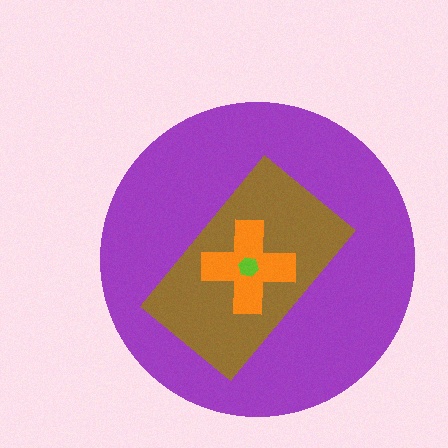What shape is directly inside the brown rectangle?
The orange cross.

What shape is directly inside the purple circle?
The brown rectangle.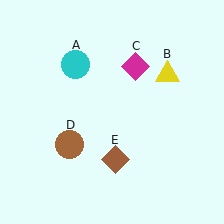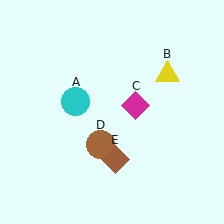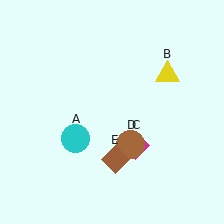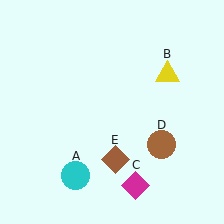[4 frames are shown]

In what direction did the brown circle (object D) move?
The brown circle (object D) moved right.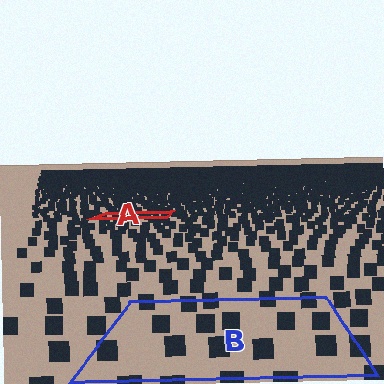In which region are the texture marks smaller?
The texture marks are smaller in region A, because it is farther away.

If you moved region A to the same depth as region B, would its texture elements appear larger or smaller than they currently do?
They would appear larger. At a closer depth, the same texture elements are projected at a bigger on-screen size.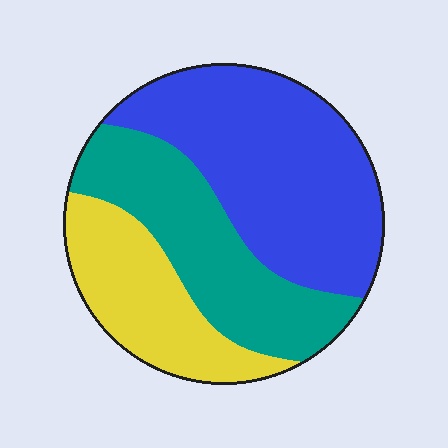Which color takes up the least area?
Yellow, at roughly 25%.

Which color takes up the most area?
Blue, at roughly 45%.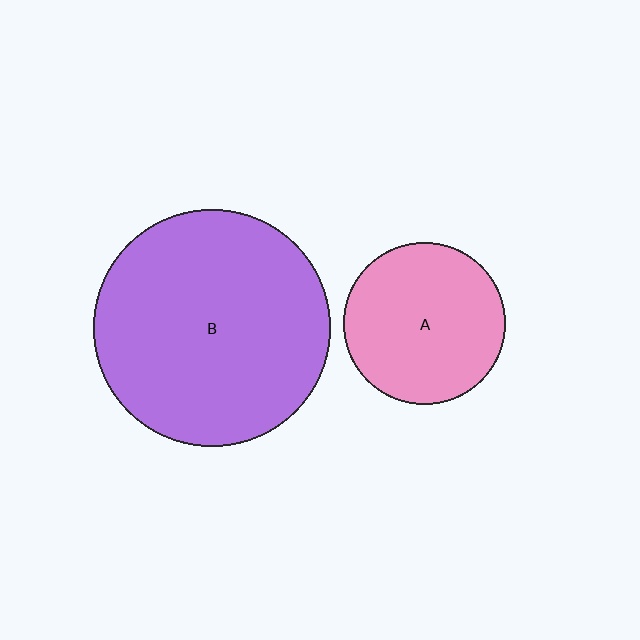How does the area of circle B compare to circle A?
Approximately 2.1 times.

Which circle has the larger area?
Circle B (purple).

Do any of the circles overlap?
No, none of the circles overlap.